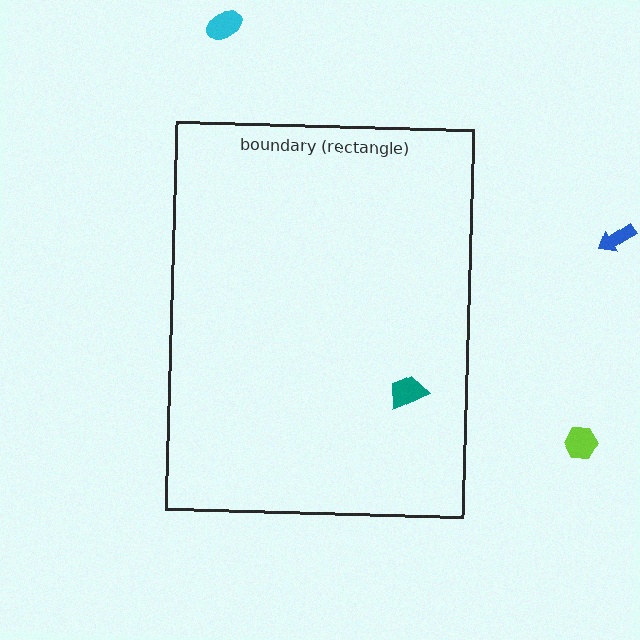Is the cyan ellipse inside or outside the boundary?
Outside.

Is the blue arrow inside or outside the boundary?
Outside.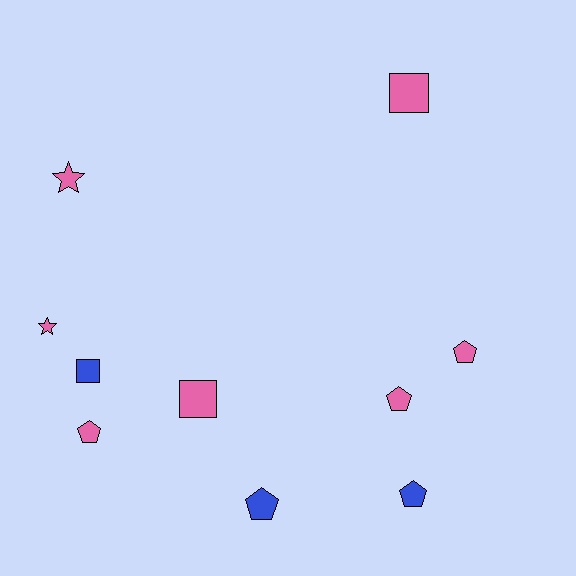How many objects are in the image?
There are 10 objects.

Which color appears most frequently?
Pink, with 7 objects.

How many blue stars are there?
There are no blue stars.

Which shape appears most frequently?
Pentagon, with 5 objects.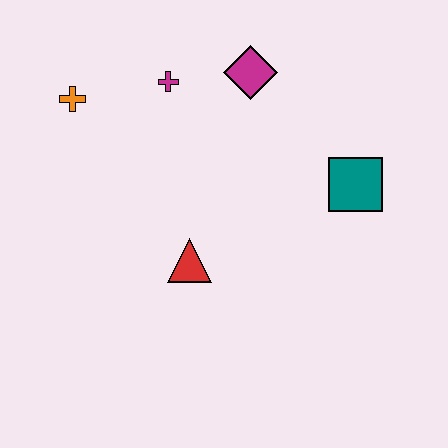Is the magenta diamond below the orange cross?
No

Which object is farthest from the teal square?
The orange cross is farthest from the teal square.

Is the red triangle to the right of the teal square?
No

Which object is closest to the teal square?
The magenta diamond is closest to the teal square.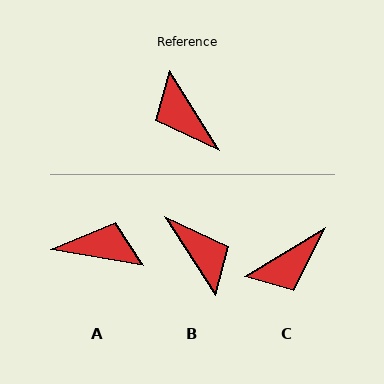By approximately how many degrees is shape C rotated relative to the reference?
Approximately 89 degrees counter-clockwise.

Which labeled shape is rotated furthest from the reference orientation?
B, about 179 degrees away.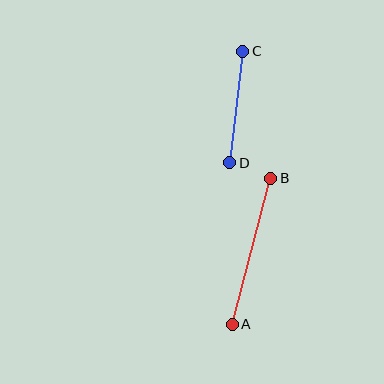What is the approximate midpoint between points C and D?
The midpoint is at approximately (236, 107) pixels.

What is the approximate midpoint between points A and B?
The midpoint is at approximately (252, 251) pixels.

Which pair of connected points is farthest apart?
Points A and B are farthest apart.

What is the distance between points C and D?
The distance is approximately 112 pixels.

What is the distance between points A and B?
The distance is approximately 151 pixels.